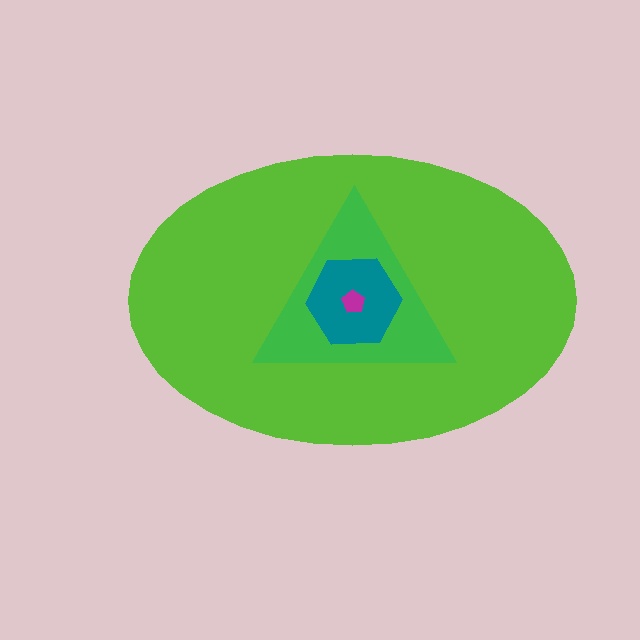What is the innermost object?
The magenta pentagon.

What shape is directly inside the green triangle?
The teal hexagon.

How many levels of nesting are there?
4.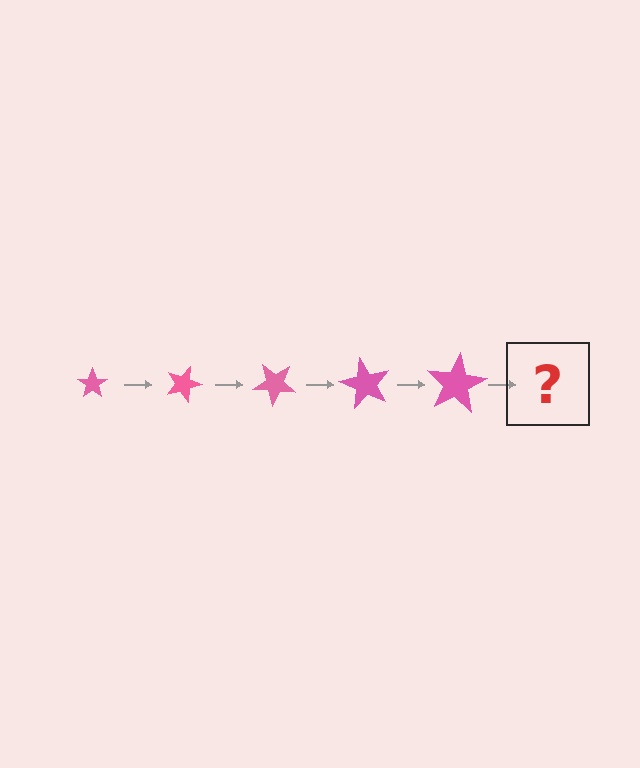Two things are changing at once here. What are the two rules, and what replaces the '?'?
The two rules are that the star grows larger each step and it rotates 20 degrees each step. The '?' should be a star, larger than the previous one and rotated 100 degrees from the start.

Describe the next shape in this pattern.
It should be a star, larger than the previous one and rotated 100 degrees from the start.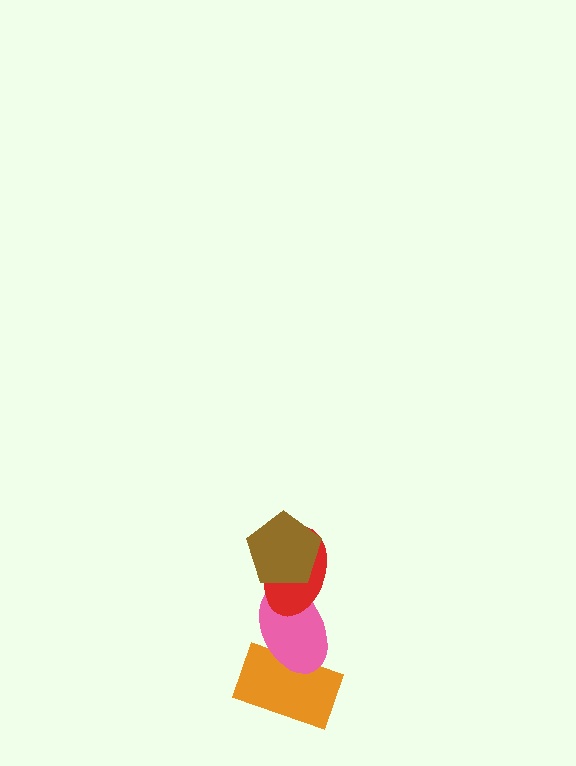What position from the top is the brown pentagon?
The brown pentagon is 1st from the top.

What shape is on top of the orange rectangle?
The pink ellipse is on top of the orange rectangle.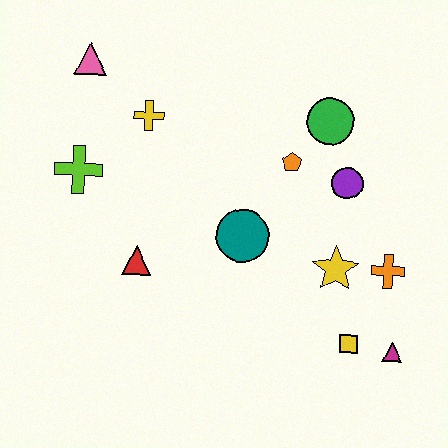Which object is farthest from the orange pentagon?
The pink triangle is farthest from the orange pentagon.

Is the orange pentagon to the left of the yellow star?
Yes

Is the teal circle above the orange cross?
Yes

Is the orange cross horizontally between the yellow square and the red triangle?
No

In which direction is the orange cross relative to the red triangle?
The orange cross is to the right of the red triangle.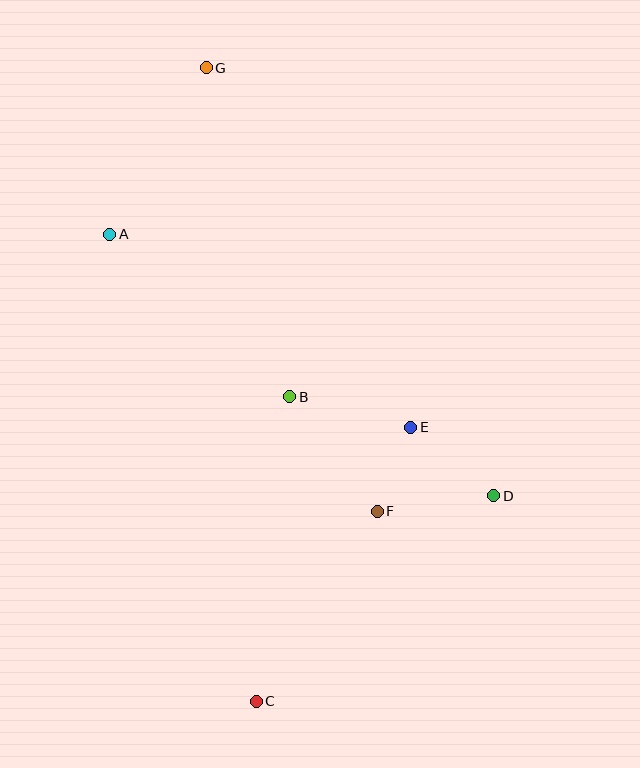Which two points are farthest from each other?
Points C and G are farthest from each other.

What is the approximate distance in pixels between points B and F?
The distance between B and F is approximately 144 pixels.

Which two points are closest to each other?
Points E and F are closest to each other.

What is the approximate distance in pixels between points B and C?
The distance between B and C is approximately 306 pixels.